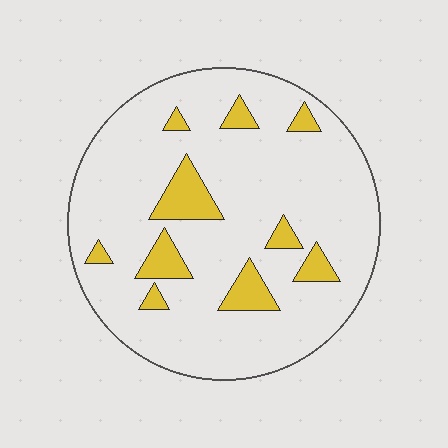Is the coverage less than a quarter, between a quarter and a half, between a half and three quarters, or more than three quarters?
Less than a quarter.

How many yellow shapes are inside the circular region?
10.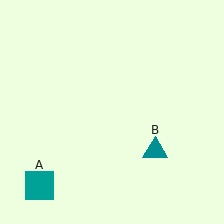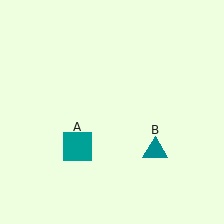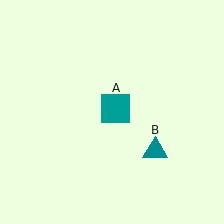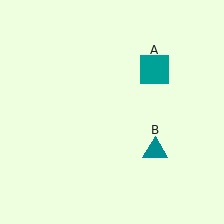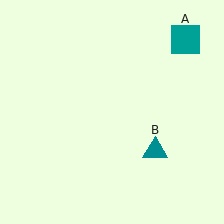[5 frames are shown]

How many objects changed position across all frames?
1 object changed position: teal square (object A).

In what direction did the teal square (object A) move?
The teal square (object A) moved up and to the right.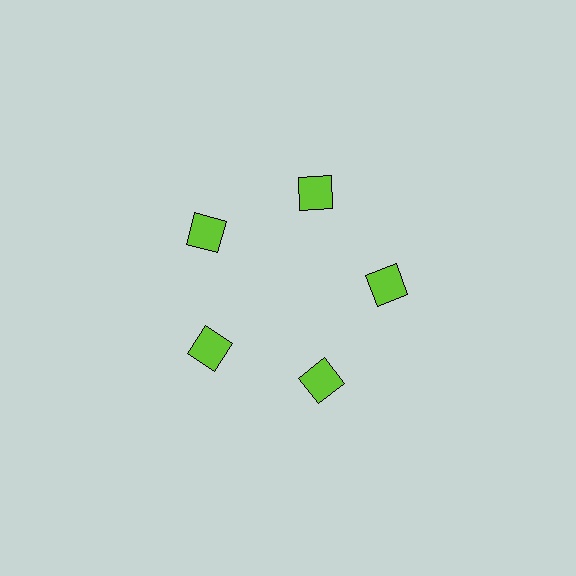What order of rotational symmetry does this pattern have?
This pattern has 5-fold rotational symmetry.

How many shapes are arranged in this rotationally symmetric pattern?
There are 5 shapes, arranged in 5 groups of 1.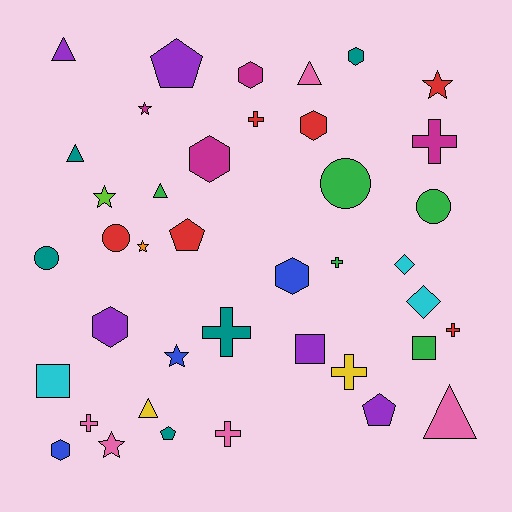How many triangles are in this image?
There are 6 triangles.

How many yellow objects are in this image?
There are 2 yellow objects.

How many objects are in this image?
There are 40 objects.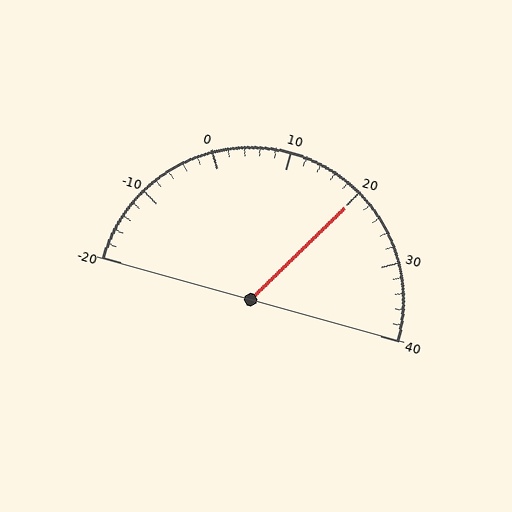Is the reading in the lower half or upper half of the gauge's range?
The reading is in the upper half of the range (-20 to 40).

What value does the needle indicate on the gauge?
The needle indicates approximately 20.